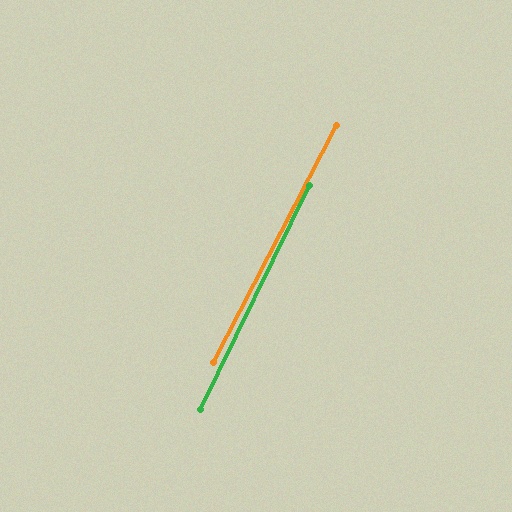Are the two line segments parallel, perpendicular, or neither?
Parallel — their directions differ by only 1.5°.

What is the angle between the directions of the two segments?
Approximately 1 degree.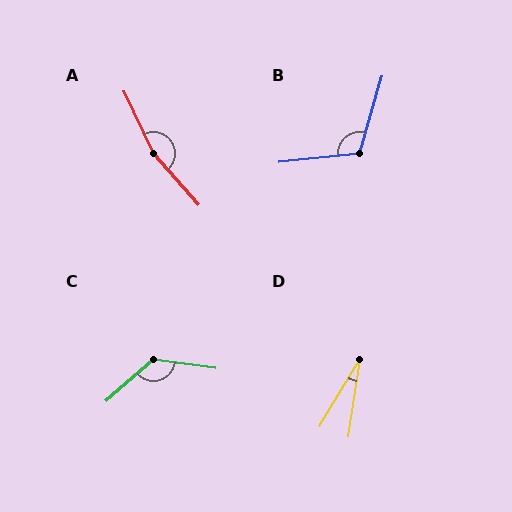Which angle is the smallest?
D, at approximately 22 degrees.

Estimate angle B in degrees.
Approximately 112 degrees.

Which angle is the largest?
A, at approximately 164 degrees.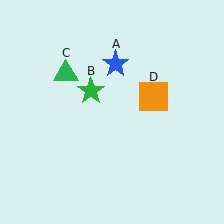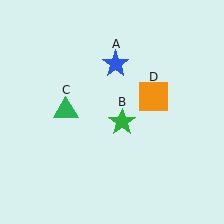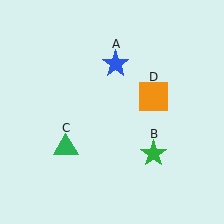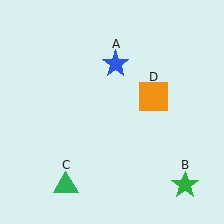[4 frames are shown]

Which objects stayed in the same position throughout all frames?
Blue star (object A) and orange square (object D) remained stationary.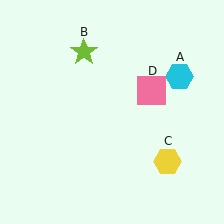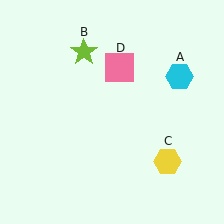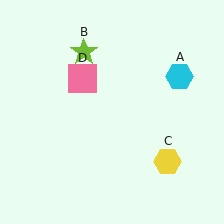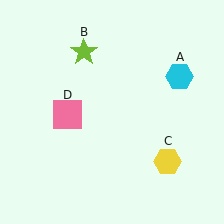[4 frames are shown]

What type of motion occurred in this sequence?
The pink square (object D) rotated counterclockwise around the center of the scene.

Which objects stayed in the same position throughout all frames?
Cyan hexagon (object A) and lime star (object B) and yellow hexagon (object C) remained stationary.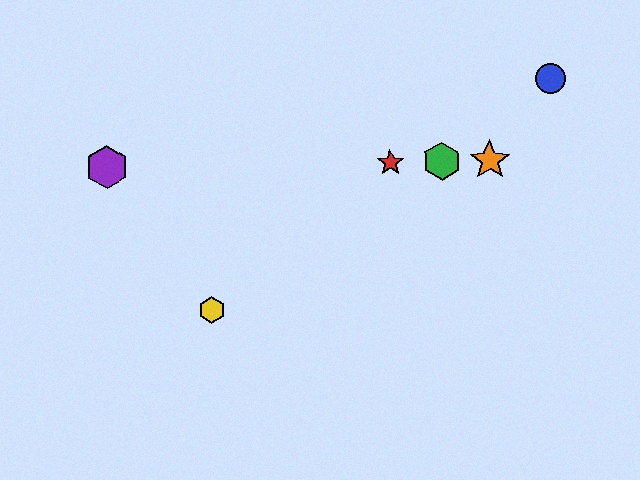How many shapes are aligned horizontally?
4 shapes (the red star, the green hexagon, the purple hexagon, the orange star) are aligned horizontally.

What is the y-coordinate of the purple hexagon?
The purple hexagon is at y≈167.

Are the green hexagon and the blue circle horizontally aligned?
No, the green hexagon is at y≈161 and the blue circle is at y≈78.